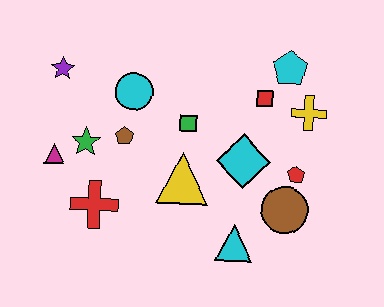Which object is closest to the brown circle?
The red pentagon is closest to the brown circle.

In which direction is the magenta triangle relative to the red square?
The magenta triangle is to the left of the red square.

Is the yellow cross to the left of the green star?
No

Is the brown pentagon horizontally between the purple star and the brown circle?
Yes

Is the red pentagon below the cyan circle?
Yes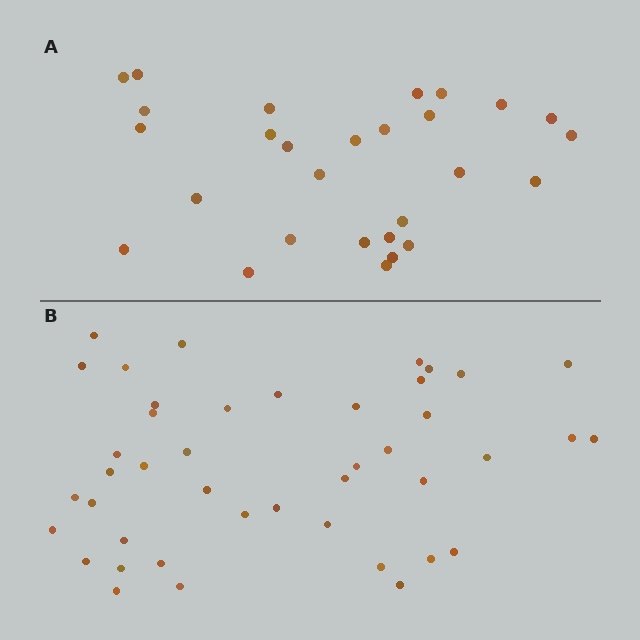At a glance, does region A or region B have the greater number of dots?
Region B (the bottom region) has more dots.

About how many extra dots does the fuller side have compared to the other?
Region B has approximately 15 more dots than region A.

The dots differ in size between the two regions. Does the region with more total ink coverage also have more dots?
No. Region A has more total ink coverage because its dots are larger, but region B actually contains more individual dots. Total area can be misleading — the number of items is what matters here.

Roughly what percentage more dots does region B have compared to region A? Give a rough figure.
About 55% more.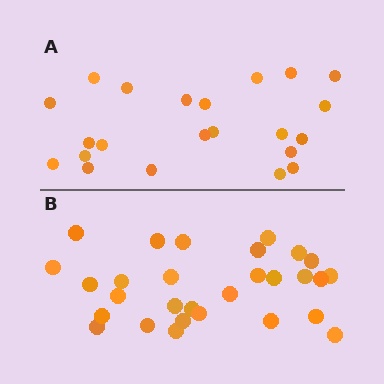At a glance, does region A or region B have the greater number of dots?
Region B (the bottom region) has more dots.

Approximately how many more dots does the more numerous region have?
Region B has roughly 8 or so more dots than region A.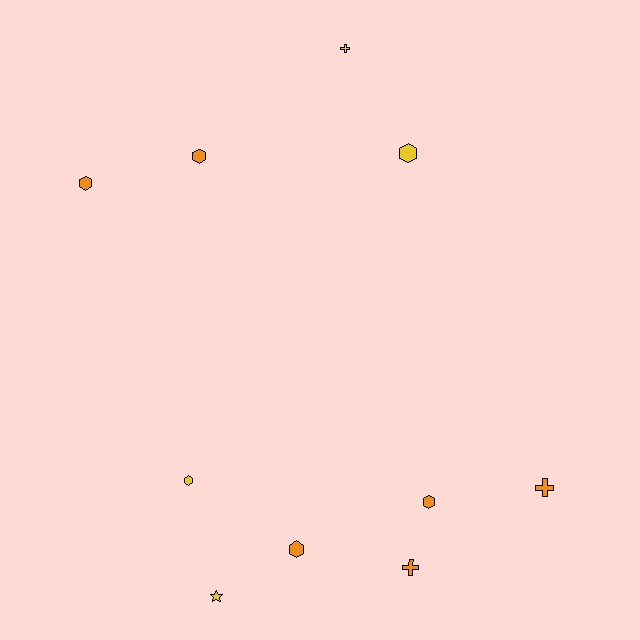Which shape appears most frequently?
Hexagon, with 6 objects.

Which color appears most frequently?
Orange, with 6 objects.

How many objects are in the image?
There are 10 objects.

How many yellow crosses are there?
There is 1 yellow cross.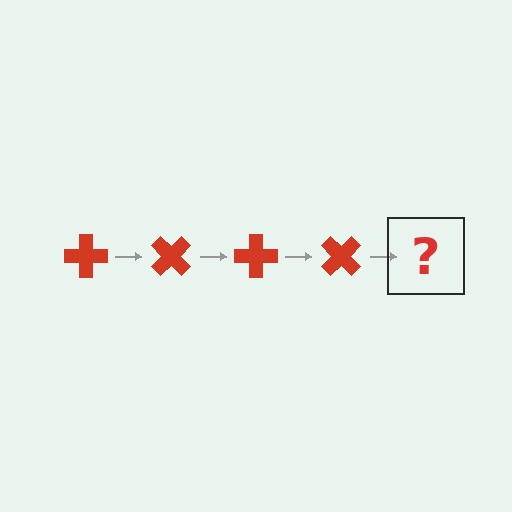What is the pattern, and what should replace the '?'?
The pattern is that the cross rotates 45 degrees each step. The '?' should be a red cross rotated 180 degrees.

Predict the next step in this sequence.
The next step is a red cross rotated 180 degrees.